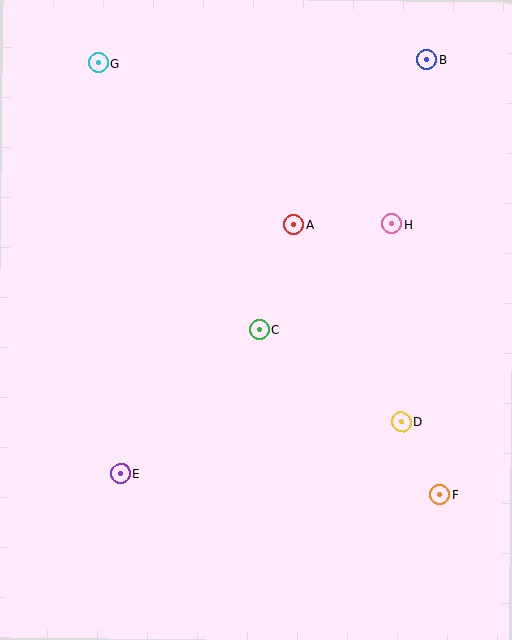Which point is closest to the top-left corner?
Point G is closest to the top-left corner.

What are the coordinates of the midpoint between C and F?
The midpoint between C and F is at (349, 412).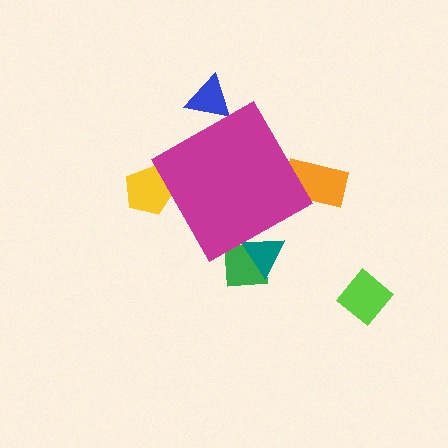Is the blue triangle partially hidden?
Yes, the blue triangle is partially hidden behind the magenta diamond.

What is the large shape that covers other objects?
A magenta diamond.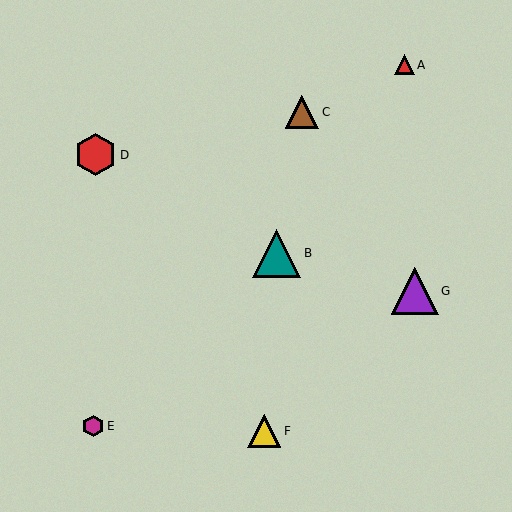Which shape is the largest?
The teal triangle (labeled B) is the largest.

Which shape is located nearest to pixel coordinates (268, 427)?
The yellow triangle (labeled F) at (264, 431) is nearest to that location.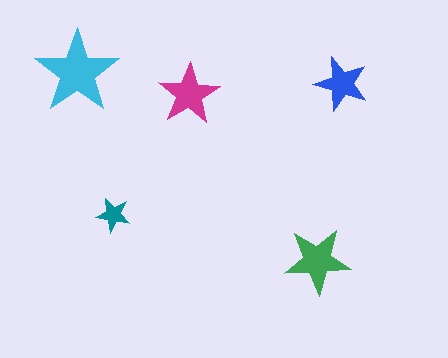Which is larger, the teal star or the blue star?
The blue one.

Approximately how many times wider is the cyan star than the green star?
About 1.5 times wider.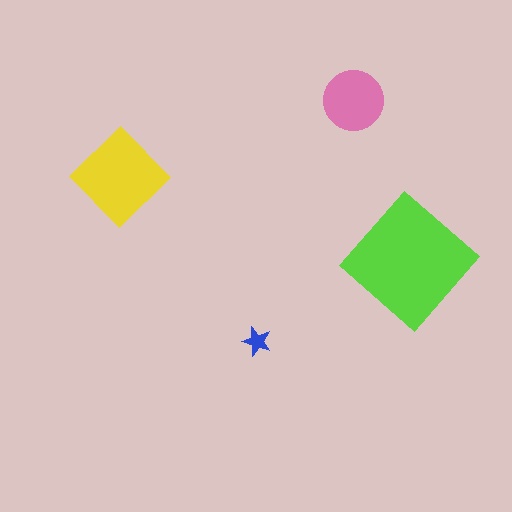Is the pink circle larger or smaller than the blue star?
Larger.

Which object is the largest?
The lime diamond.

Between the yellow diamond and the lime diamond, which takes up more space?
The lime diamond.